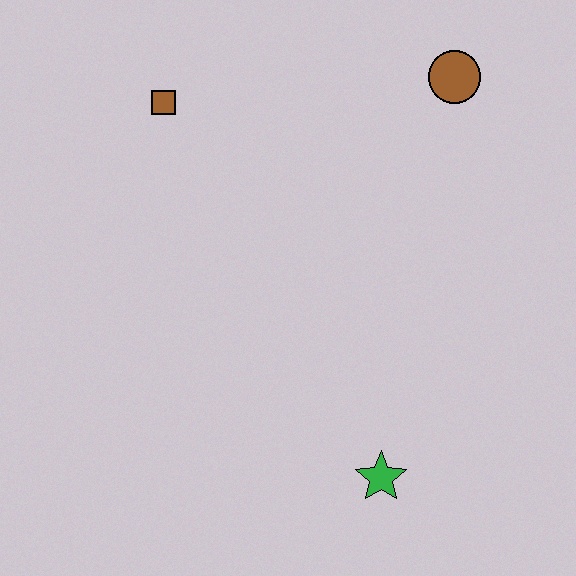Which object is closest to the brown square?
The brown circle is closest to the brown square.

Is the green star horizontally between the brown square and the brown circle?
Yes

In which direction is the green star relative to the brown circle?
The green star is below the brown circle.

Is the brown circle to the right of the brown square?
Yes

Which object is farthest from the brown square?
The green star is farthest from the brown square.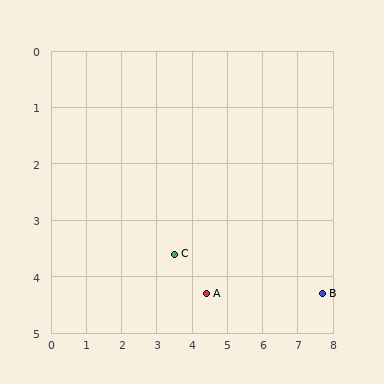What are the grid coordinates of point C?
Point C is at approximately (3.5, 3.6).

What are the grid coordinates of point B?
Point B is at approximately (7.7, 4.3).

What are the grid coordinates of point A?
Point A is at approximately (4.4, 4.3).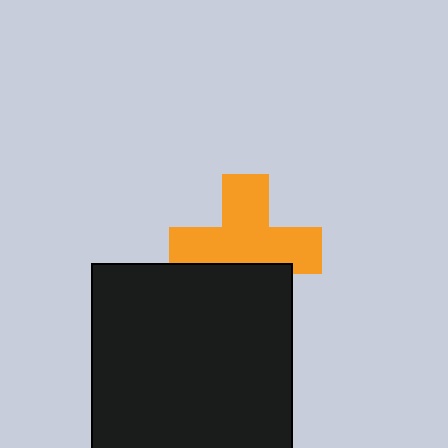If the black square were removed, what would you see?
You would see the complete orange cross.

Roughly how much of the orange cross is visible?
Most of it is visible (roughly 69%).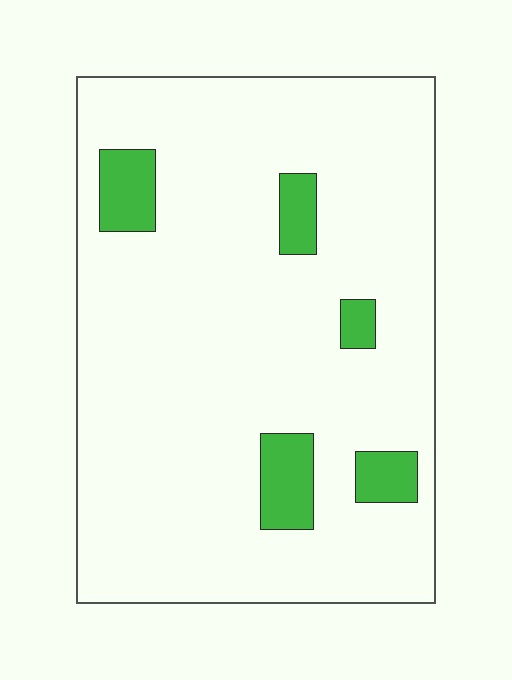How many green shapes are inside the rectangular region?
5.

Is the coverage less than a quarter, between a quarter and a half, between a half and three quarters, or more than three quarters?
Less than a quarter.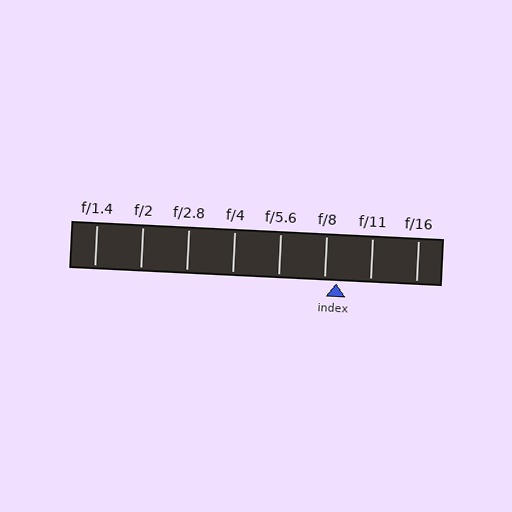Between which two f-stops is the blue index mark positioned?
The index mark is between f/8 and f/11.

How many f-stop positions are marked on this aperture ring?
There are 8 f-stop positions marked.